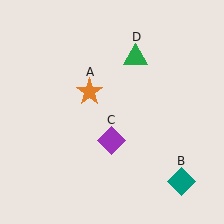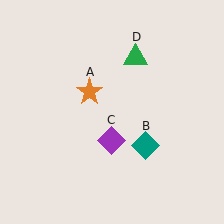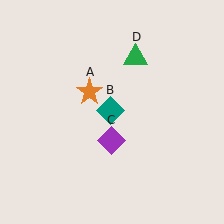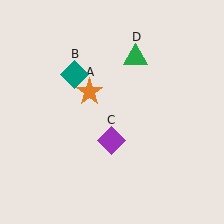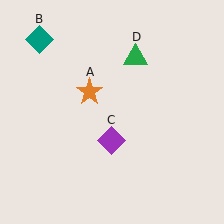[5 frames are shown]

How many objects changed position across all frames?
1 object changed position: teal diamond (object B).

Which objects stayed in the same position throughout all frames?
Orange star (object A) and purple diamond (object C) and green triangle (object D) remained stationary.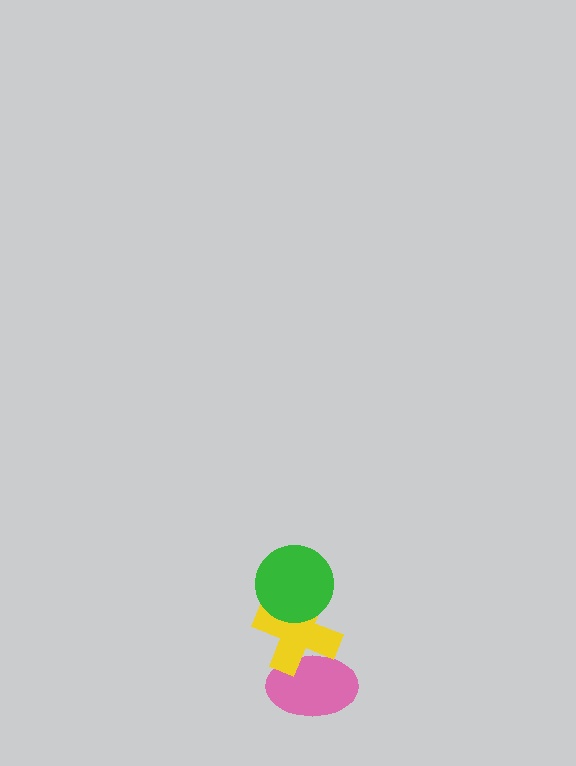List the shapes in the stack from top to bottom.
From top to bottom: the green circle, the yellow cross, the pink ellipse.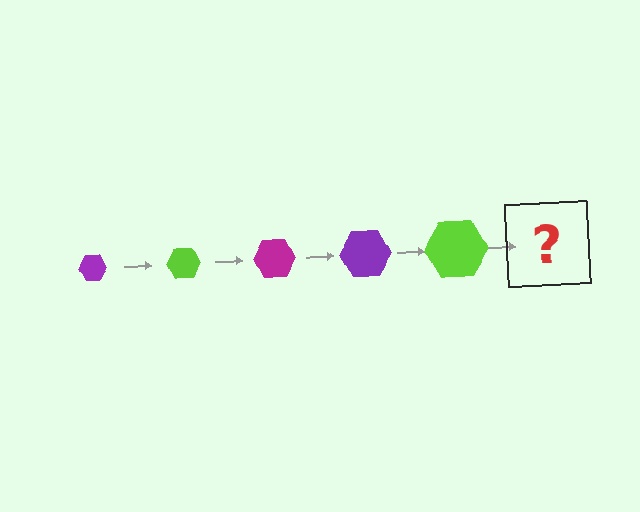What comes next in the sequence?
The next element should be a magenta hexagon, larger than the previous one.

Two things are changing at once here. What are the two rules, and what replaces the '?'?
The two rules are that the hexagon grows larger each step and the color cycles through purple, lime, and magenta. The '?' should be a magenta hexagon, larger than the previous one.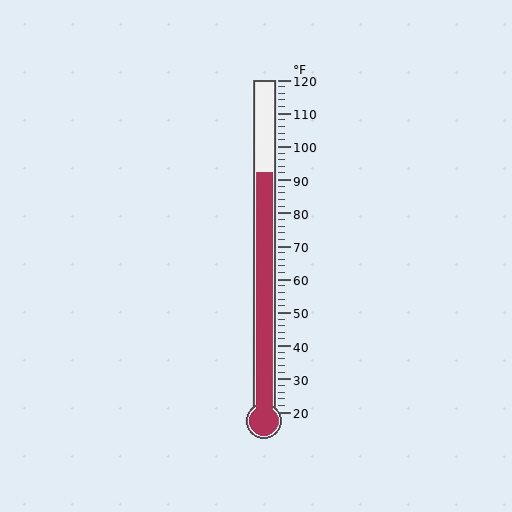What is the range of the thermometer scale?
The thermometer scale ranges from 20°F to 120°F.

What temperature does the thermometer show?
The thermometer shows approximately 92°F.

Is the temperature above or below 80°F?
The temperature is above 80°F.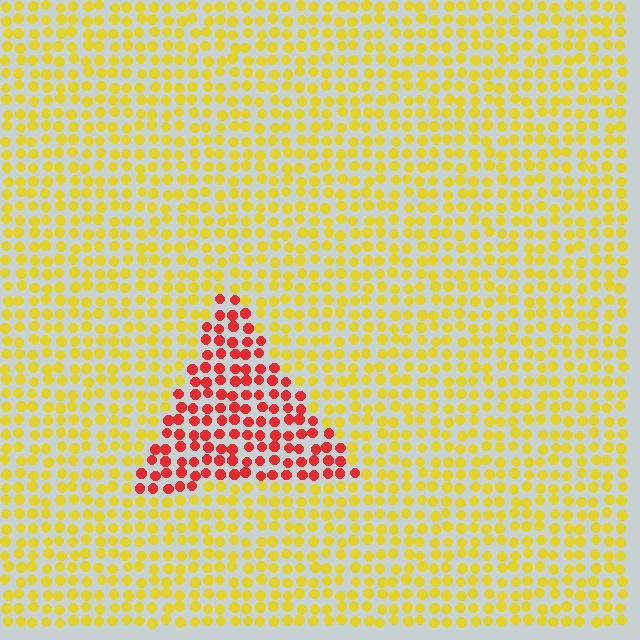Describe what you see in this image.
The image is filled with small yellow elements in a uniform arrangement. A triangle-shaped region is visible where the elements are tinted to a slightly different hue, forming a subtle color boundary.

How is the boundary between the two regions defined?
The boundary is defined purely by a slight shift in hue (about 57 degrees). Spacing, size, and orientation are identical on both sides.